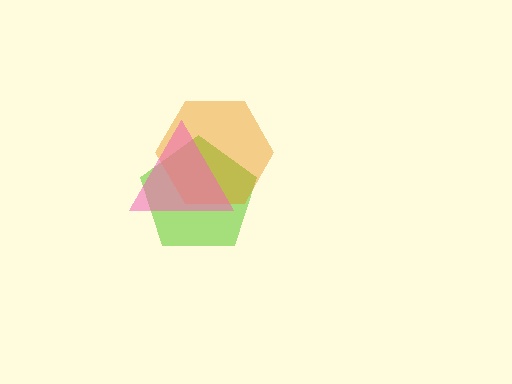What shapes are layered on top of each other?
The layered shapes are: a lime pentagon, an orange hexagon, a pink triangle.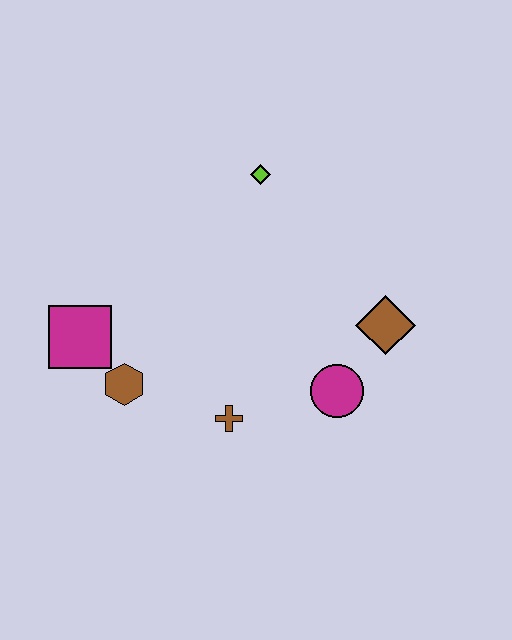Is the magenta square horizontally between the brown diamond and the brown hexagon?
No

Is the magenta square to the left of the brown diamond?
Yes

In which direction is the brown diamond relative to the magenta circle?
The brown diamond is above the magenta circle.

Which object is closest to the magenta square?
The brown hexagon is closest to the magenta square.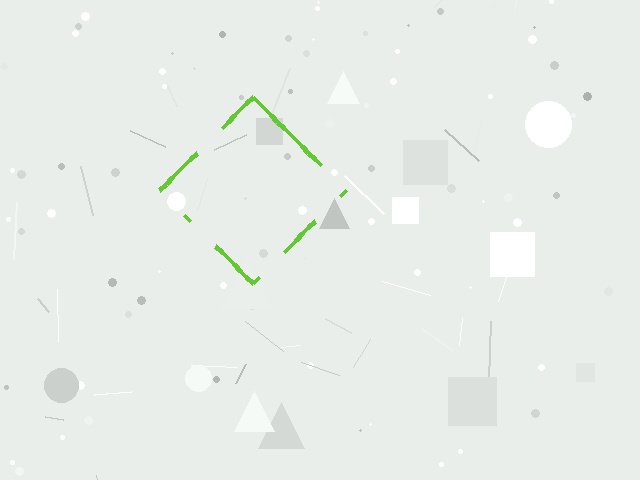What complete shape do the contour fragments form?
The contour fragments form a diamond.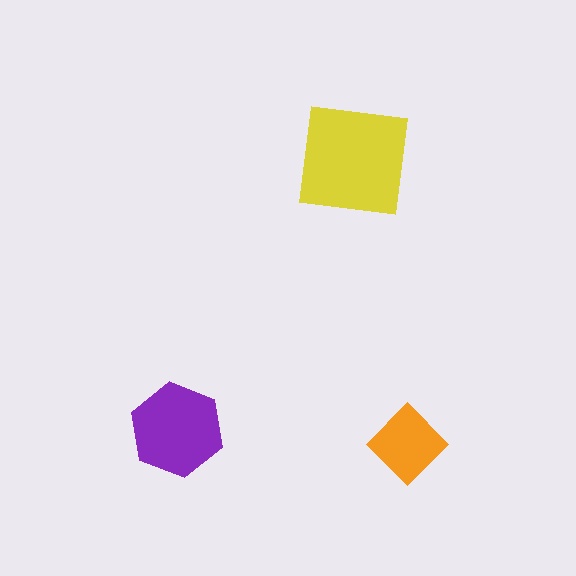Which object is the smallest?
The orange diamond.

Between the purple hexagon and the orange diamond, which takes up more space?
The purple hexagon.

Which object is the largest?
The yellow square.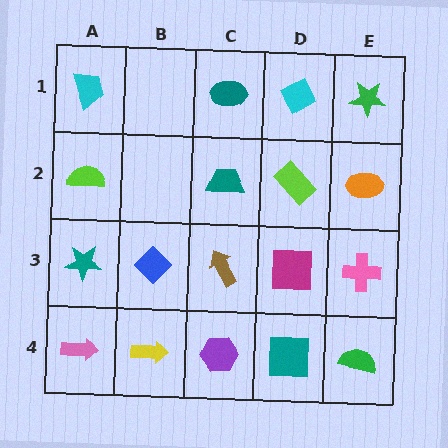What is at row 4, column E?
A green semicircle.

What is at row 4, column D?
A teal square.